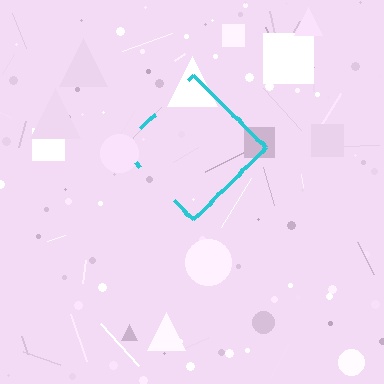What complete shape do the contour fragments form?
The contour fragments form a diamond.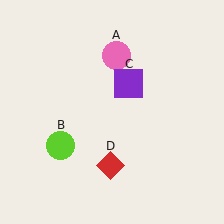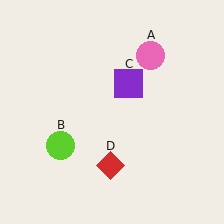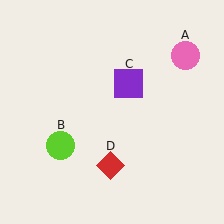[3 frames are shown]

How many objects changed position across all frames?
1 object changed position: pink circle (object A).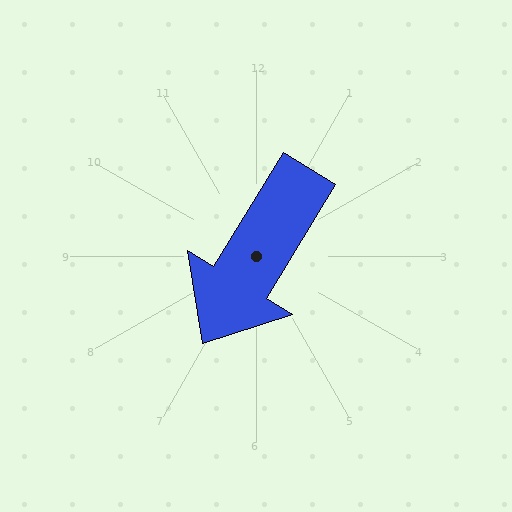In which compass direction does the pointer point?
Southwest.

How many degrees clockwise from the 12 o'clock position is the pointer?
Approximately 211 degrees.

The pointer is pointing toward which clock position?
Roughly 7 o'clock.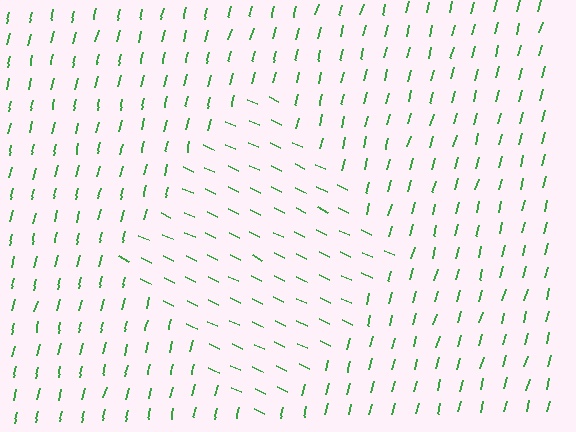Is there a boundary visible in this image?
Yes, there is a texture boundary formed by a change in line orientation.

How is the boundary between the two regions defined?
The boundary is defined purely by a change in line orientation (approximately 79 degrees difference). All lines are the same color and thickness.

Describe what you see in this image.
The image is filled with small green line segments. A diamond region in the image has lines oriented differently from the surrounding lines, creating a visible texture boundary.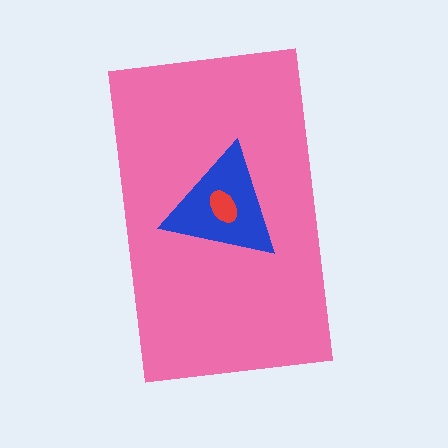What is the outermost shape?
The pink rectangle.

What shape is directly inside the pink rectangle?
The blue triangle.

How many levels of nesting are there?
3.